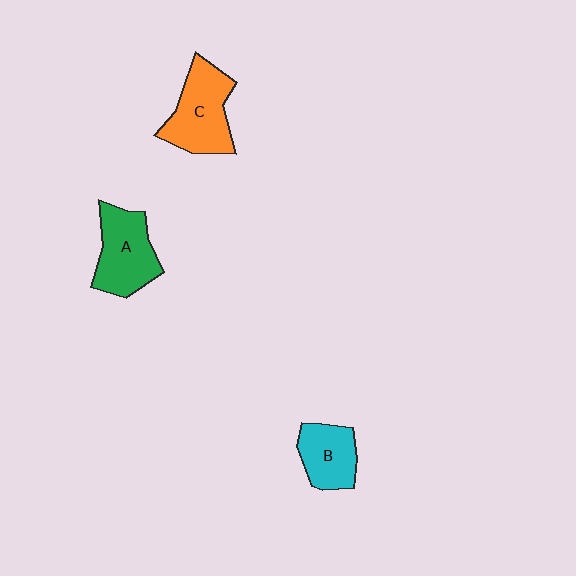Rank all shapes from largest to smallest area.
From largest to smallest: C (orange), A (green), B (cyan).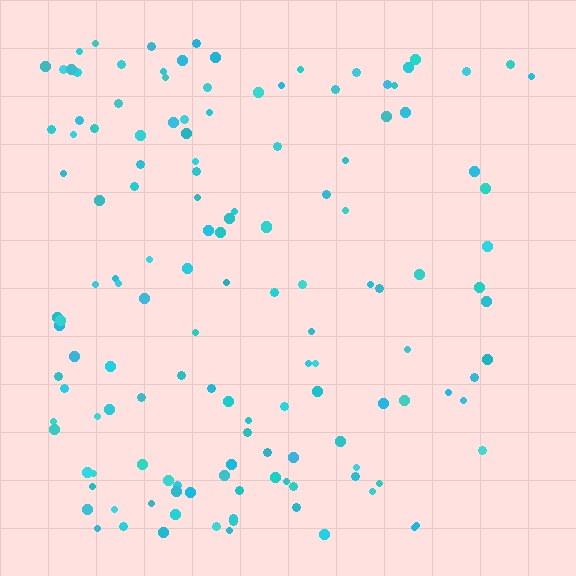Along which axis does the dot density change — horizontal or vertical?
Horizontal.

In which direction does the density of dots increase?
From right to left, with the left side densest.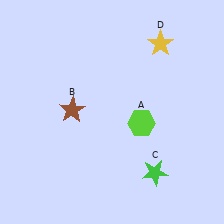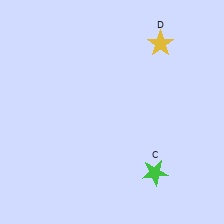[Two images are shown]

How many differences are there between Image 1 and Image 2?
There are 2 differences between the two images.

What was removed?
The lime hexagon (A), the brown star (B) were removed in Image 2.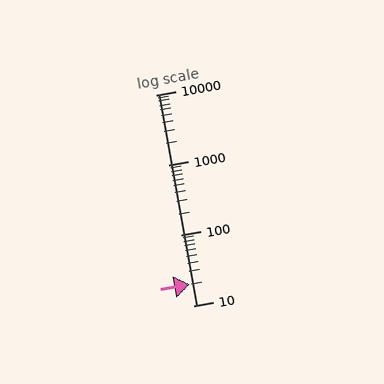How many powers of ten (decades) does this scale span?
The scale spans 3 decades, from 10 to 10000.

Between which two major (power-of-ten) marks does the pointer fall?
The pointer is between 10 and 100.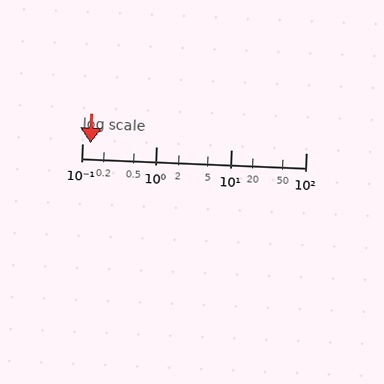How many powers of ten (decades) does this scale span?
The scale spans 3 decades, from 0.1 to 100.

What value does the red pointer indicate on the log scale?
The pointer indicates approximately 0.13.